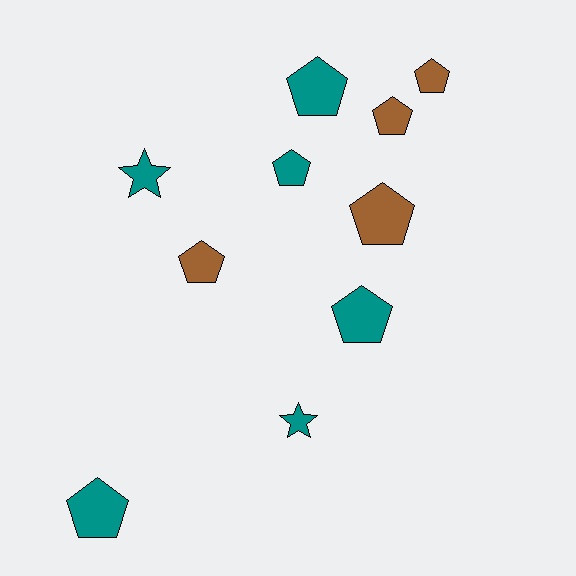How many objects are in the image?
There are 10 objects.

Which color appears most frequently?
Teal, with 6 objects.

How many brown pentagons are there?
There are 4 brown pentagons.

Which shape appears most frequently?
Pentagon, with 8 objects.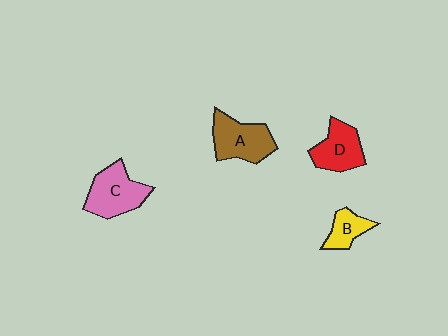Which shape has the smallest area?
Shape B (yellow).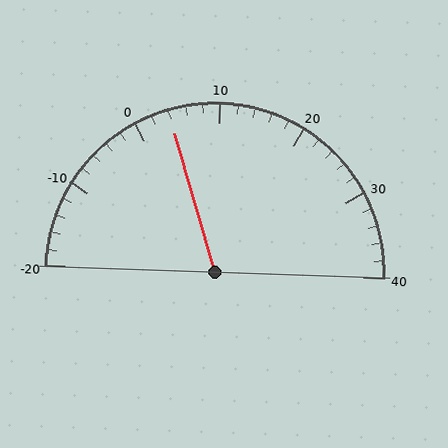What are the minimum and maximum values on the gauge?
The gauge ranges from -20 to 40.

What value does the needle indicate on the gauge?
The needle indicates approximately 4.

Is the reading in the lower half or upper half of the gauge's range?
The reading is in the lower half of the range (-20 to 40).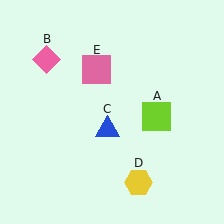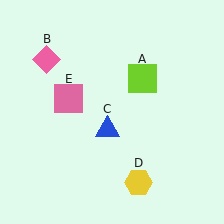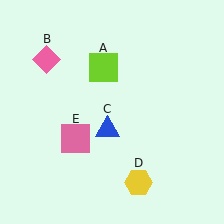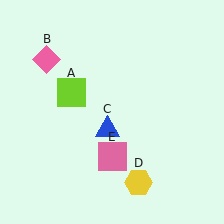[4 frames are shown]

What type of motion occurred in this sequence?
The lime square (object A), pink square (object E) rotated counterclockwise around the center of the scene.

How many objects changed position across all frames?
2 objects changed position: lime square (object A), pink square (object E).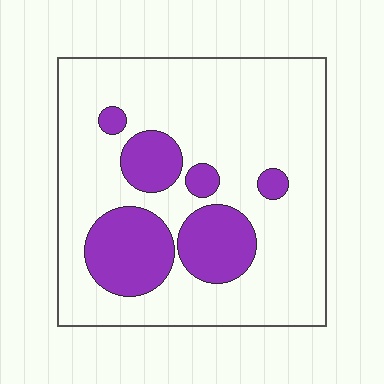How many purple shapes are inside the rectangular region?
6.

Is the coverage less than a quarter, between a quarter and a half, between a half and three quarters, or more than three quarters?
Less than a quarter.